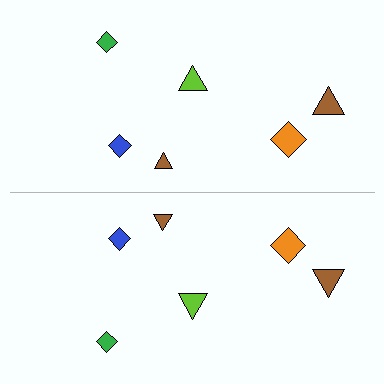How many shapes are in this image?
There are 12 shapes in this image.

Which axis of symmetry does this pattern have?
The pattern has a horizontal axis of symmetry running through the center of the image.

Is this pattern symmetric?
Yes, this pattern has bilateral (reflection) symmetry.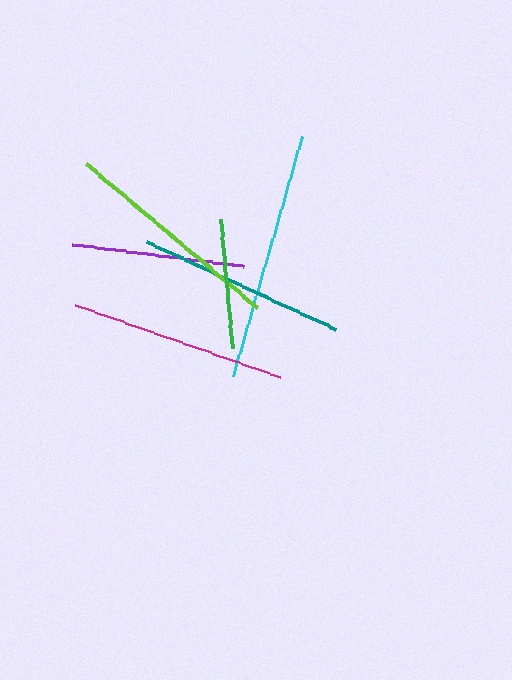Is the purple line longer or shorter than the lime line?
The lime line is longer than the purple line.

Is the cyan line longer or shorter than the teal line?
The cyan line is longer than the teal line.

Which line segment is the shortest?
The green line is the shortest at approximately 131 pixels.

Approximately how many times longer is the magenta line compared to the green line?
The magenta line is approximately 1.7 times the length of the green line.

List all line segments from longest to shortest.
From longest to shortest: cyan, lime, magenta, teal, purple, green.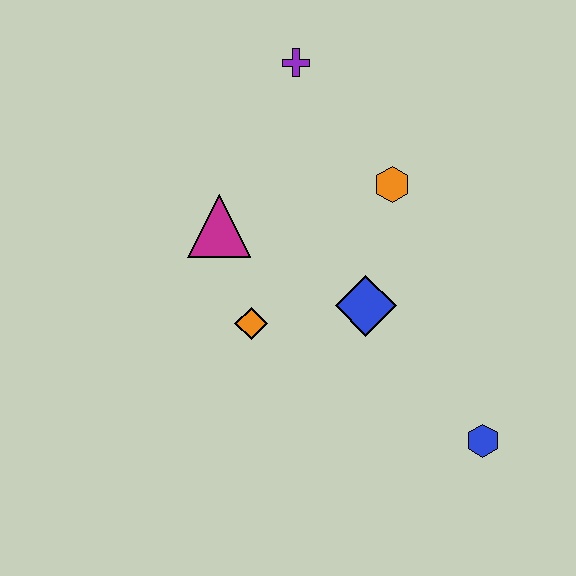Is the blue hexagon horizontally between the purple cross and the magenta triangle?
No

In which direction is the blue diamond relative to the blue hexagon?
The blue diamond is above the blue hexagon.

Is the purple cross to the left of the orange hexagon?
Yes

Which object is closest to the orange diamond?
The magenta triangle is closest to the orange diamond.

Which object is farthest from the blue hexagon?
The purple cross is farthest from the blue hexagon.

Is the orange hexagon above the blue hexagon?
Yes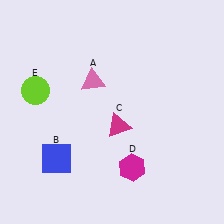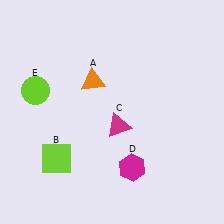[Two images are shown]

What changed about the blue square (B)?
In Image 1, B is blue. In Image 2, it changed to lime.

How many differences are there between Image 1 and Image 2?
There are 2 differences between the two images.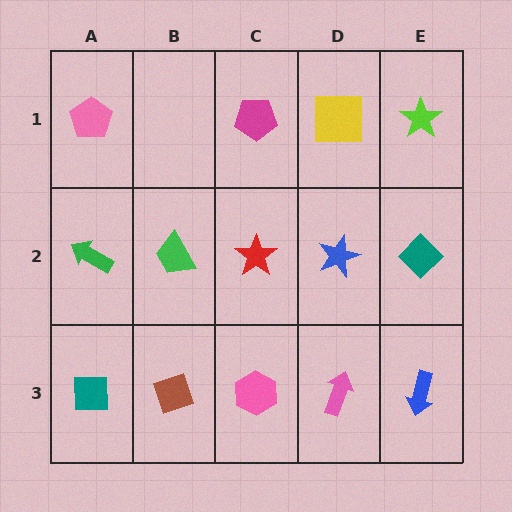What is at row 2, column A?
A green arrow.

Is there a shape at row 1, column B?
No, that cell is empty.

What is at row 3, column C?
A pink hexagon.